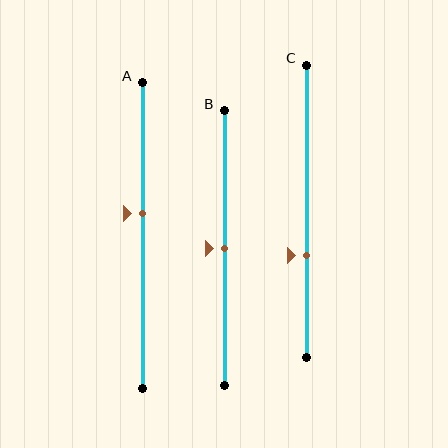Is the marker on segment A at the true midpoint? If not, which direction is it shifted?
No, the marker on segment A is shifted upward by about 7% of the segment length.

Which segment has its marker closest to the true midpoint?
Segment B has its marker closest to the true midpoint.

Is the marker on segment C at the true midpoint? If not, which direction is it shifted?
No, the marker on segment C is shifted downward by about 15% of the segment length.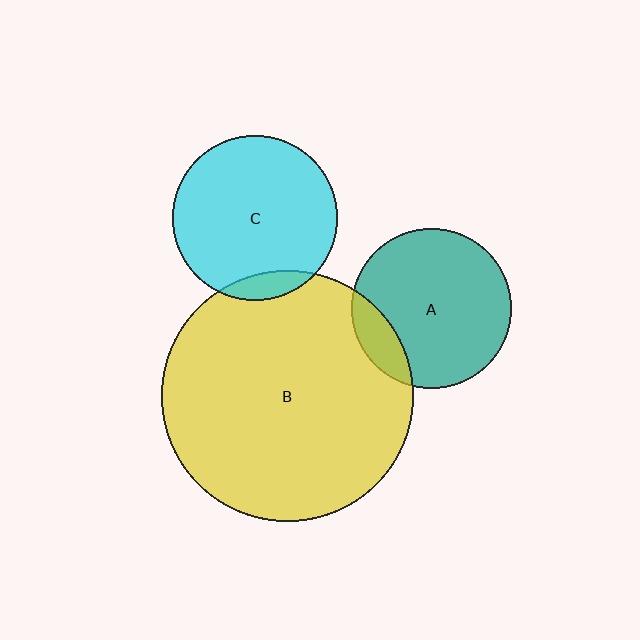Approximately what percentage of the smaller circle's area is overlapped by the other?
Approximately 15%.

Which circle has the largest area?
Circle B (yellow).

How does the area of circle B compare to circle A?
Approximately 2.5 times.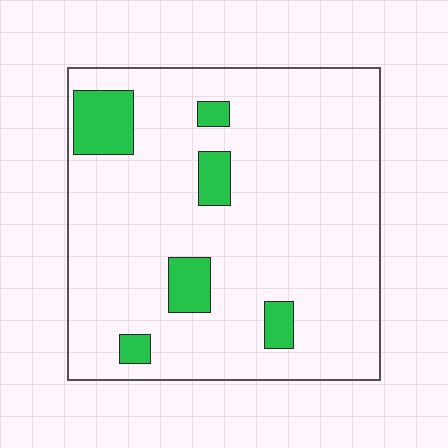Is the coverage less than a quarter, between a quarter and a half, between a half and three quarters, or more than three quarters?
Less than a quarter.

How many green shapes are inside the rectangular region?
6.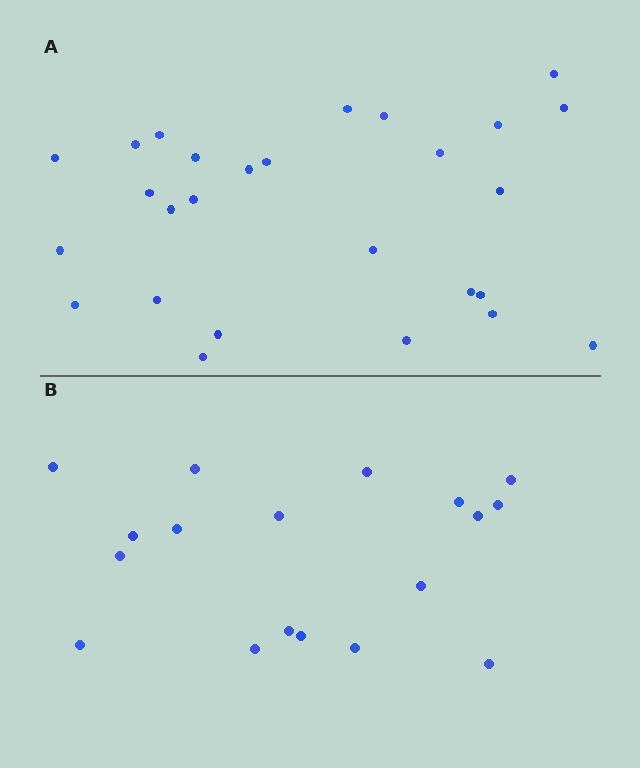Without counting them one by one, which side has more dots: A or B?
Region A (the top region) has more dots.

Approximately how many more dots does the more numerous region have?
Region A has roughly 8 or so more dots than region B.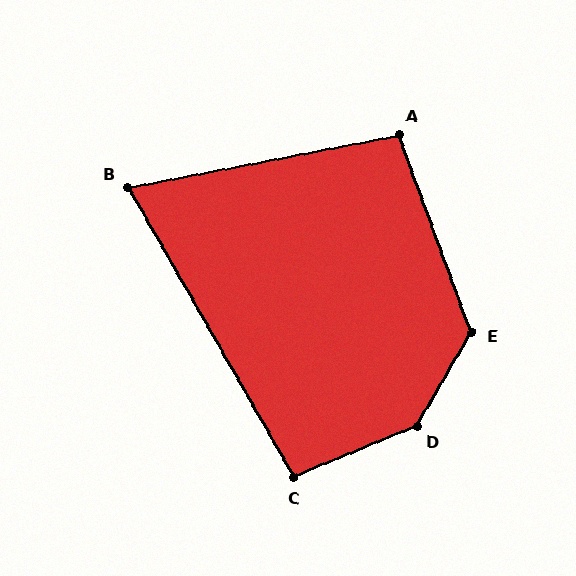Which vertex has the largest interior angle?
D, at approximately 143 degrees.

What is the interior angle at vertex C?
Approximately 97 degrees (obtuse).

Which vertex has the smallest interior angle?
B, at approximately 71 degrees.